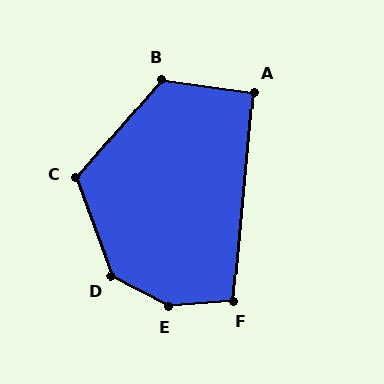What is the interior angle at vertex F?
Approximately 101 degrees (obtuse).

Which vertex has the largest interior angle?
E, at approximately 148 degrees.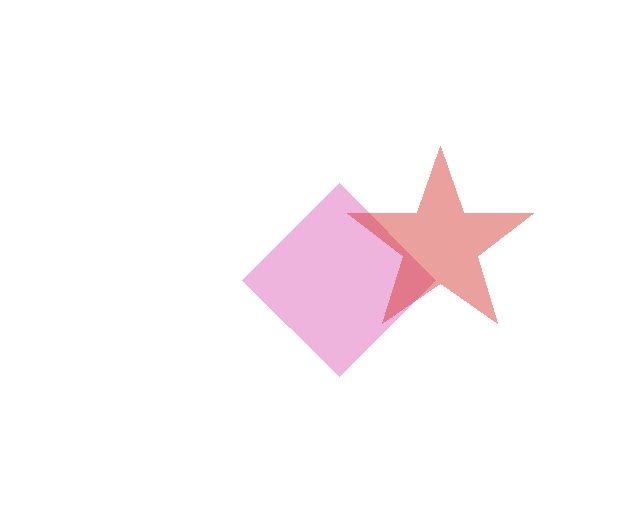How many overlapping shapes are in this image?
There are 2 overlapping shapes in the image.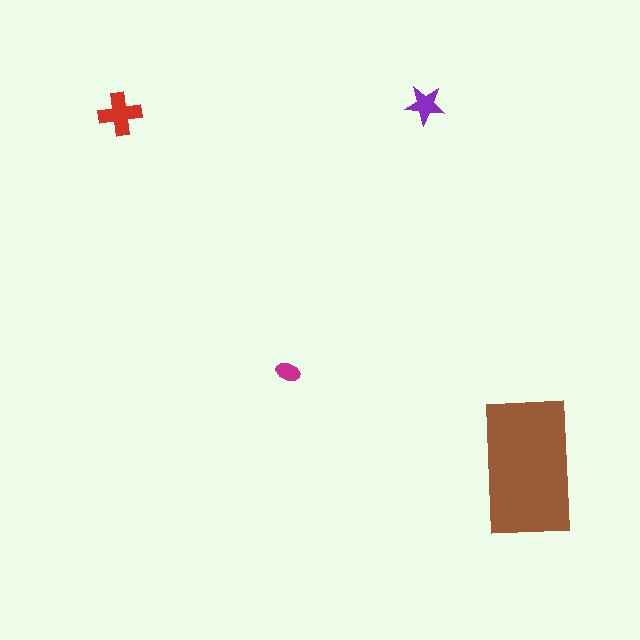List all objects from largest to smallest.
The brown rectangle, the red cross, the purple star, the magenta ellipse.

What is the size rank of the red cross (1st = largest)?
2nd.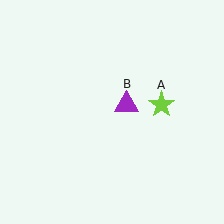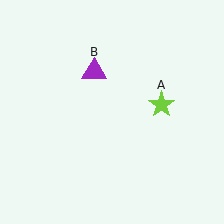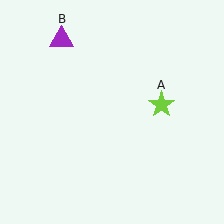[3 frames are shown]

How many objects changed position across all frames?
1 object changed position: purple triangle (object B).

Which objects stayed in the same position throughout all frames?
Lime star (object A) remained stationary.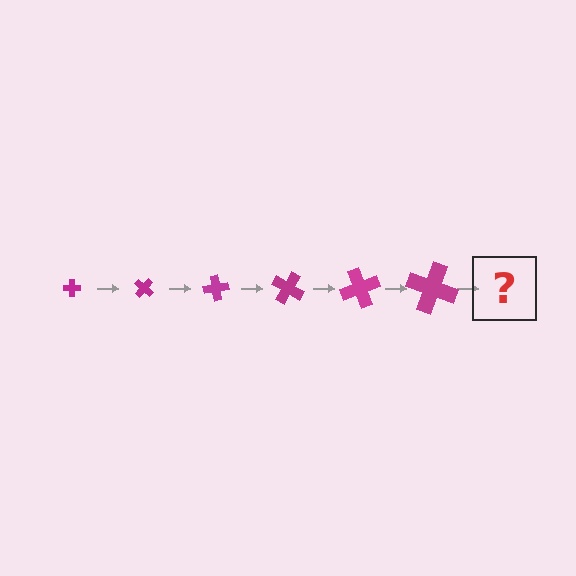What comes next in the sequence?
The next element should be a cross, larger than the previous one and rotated 240 degrees from the start.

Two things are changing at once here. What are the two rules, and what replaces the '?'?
The two rules are that the cross grows larger each step and it rotates 40 degrees each step. The '?' should be a cross, larger than the previous one and rotated 240 degrees from the start.